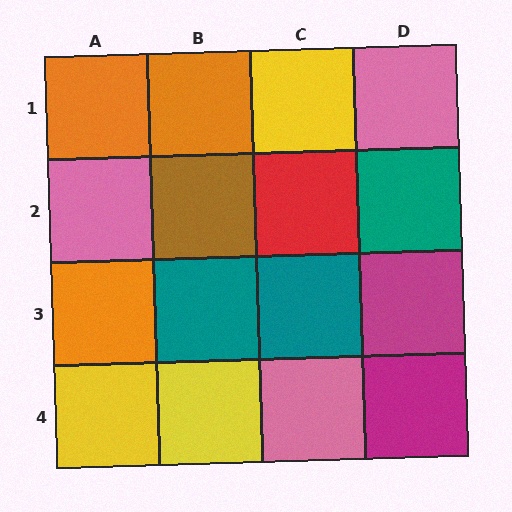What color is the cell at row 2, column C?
Red.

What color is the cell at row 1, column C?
Yellow.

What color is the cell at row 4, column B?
Yellow.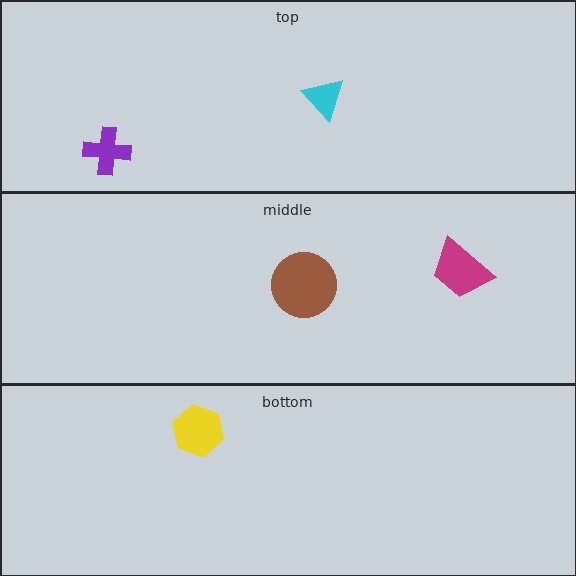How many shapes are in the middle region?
2.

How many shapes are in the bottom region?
1.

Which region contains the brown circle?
The middle region.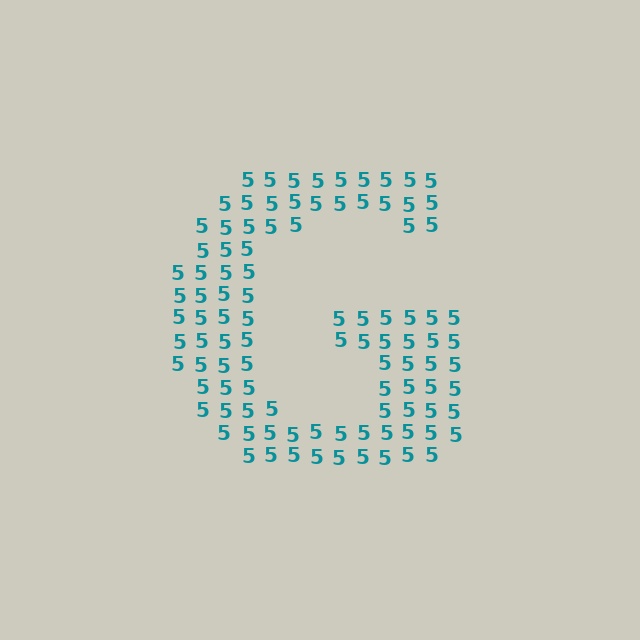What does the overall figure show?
The overall figure shows the letter G.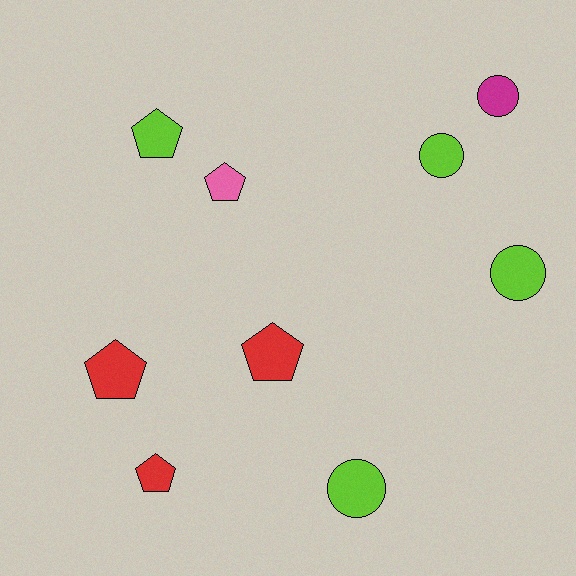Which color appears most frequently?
Lime, with 4 objects.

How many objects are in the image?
There are 9 objects.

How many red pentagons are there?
There are 3 red pentagons.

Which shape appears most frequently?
Pentagon, with 5 objects.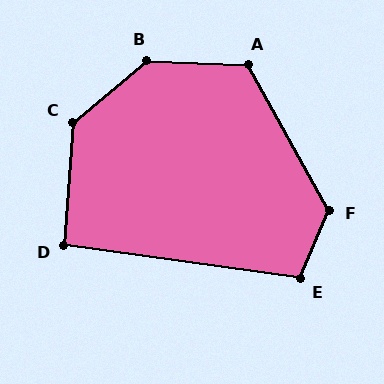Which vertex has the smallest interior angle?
D, at approximately 94 degrees.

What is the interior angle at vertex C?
Approximately 133 degrees (obtuse).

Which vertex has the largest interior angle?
B, at approximately 138 degrees.